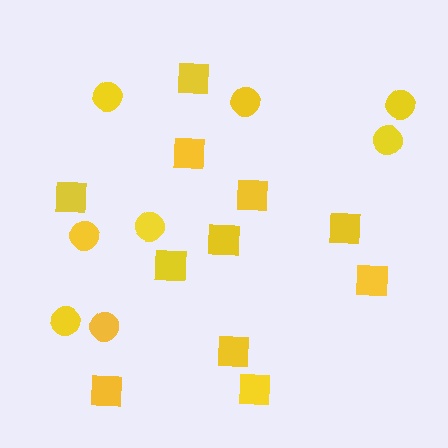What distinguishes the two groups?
There are 2 groups: one group of circles (8) and one group of squares (11).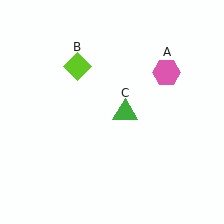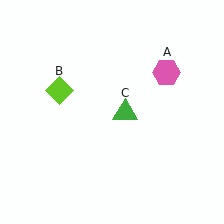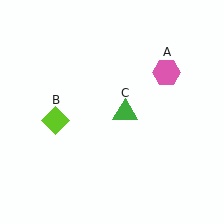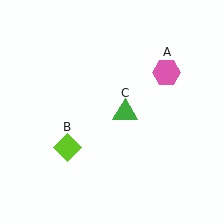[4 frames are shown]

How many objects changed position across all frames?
1 object changed position: lime diamond (object B).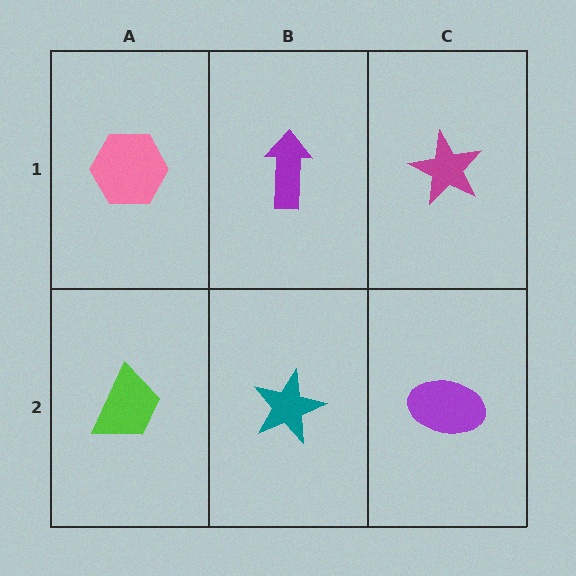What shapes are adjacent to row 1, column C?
A purple ellipse (row 2, column C), a purple arrow (row 1, column B).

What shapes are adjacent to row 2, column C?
A magenta star (row 1, column C), a teal star (row 2, column B).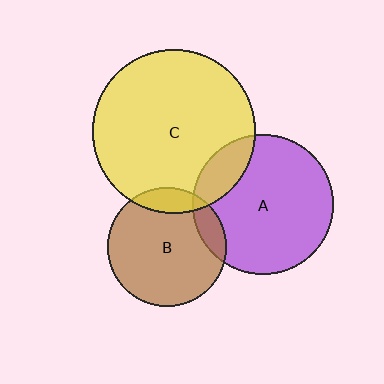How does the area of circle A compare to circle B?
Approximately 1.4 times.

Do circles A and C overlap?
Yes.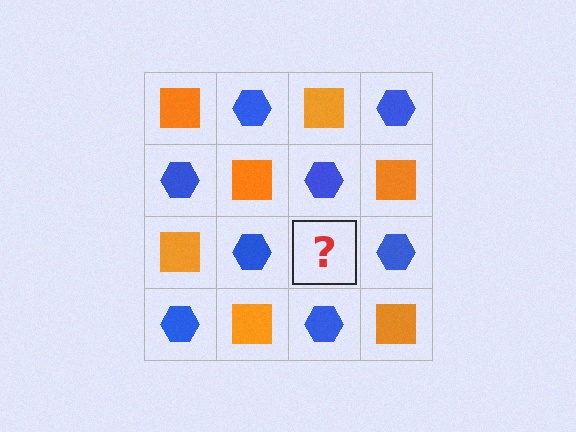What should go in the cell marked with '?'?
The missing cell should contain an orange square.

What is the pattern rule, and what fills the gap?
The rule is that it alternates orange square and blue hexagon in a checkerboard pattern. The gap should be filled with an orange square.